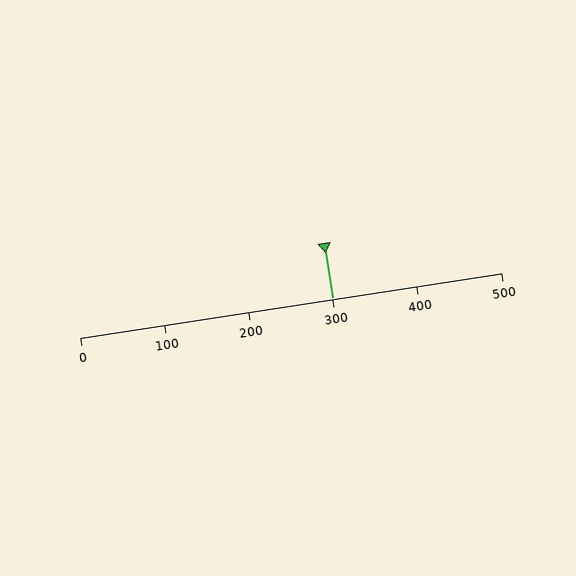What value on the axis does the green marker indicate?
The marker indicates approximately 300.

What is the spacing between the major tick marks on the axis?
The major ticks are spaced 100 apart.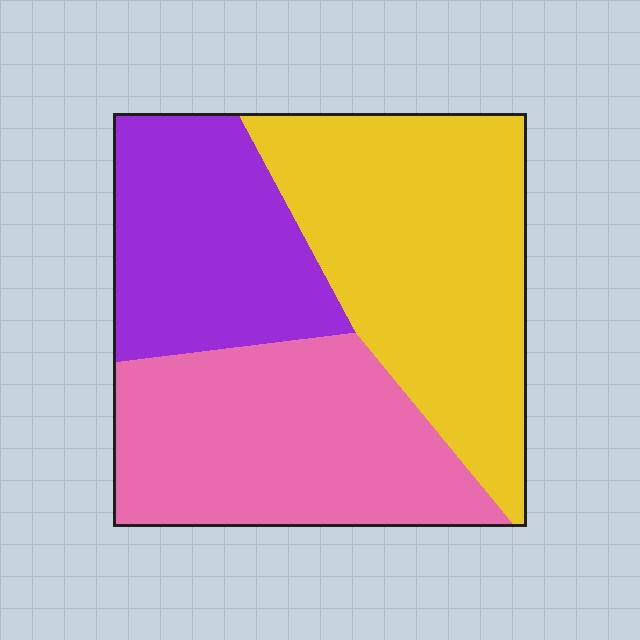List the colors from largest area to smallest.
From largest to smallest: yellow, pink, purple.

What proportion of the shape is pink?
Pink covers 34% of the shape.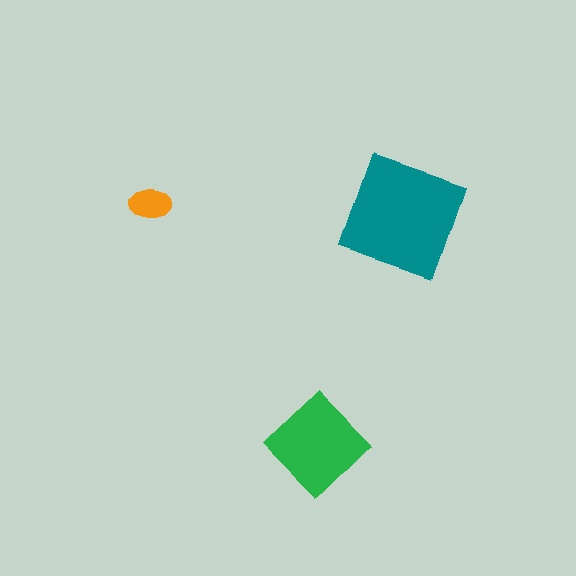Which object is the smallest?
The orange ellipse.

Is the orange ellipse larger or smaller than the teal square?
Smaller.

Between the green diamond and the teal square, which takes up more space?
The teal square.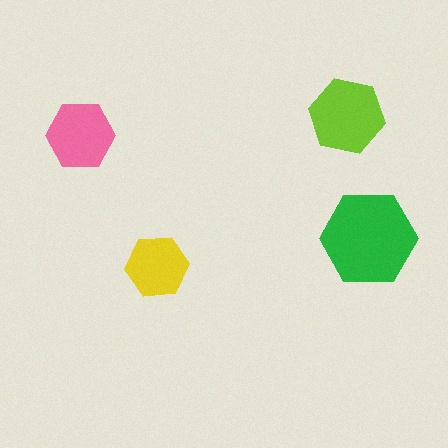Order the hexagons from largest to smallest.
the green one, the lime one, the pink one, the yellow one.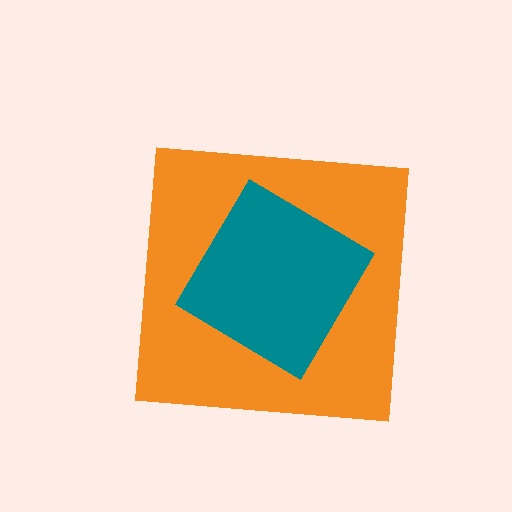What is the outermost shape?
The orange square.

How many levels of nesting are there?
2.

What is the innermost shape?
The teal diamond.